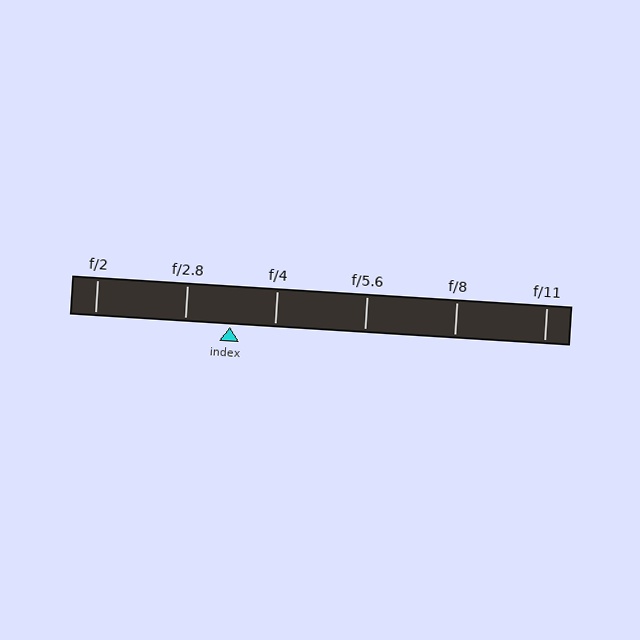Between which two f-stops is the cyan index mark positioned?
The index mark is between f/2.8 and f/4.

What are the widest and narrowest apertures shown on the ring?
The widest aperture shown is f/2 and the narrowest is f/11.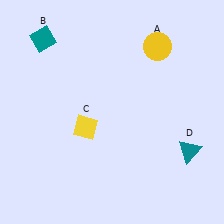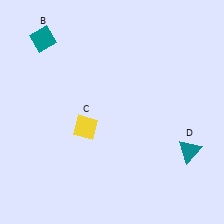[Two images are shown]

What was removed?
The yellow circle (A) was removed in Image 2.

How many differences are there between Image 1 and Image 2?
There is 1 difference between the two images.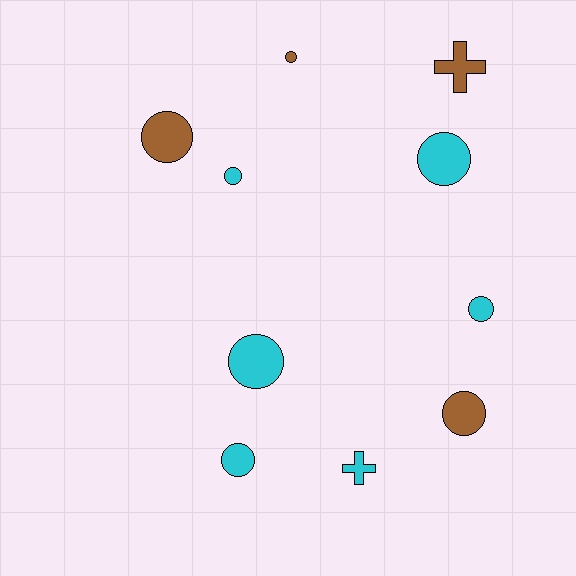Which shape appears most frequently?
Circle, with 8 objects.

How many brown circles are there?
There are 3 brown circles.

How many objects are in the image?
There are 10 objects.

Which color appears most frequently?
Cyan, with 6 objects.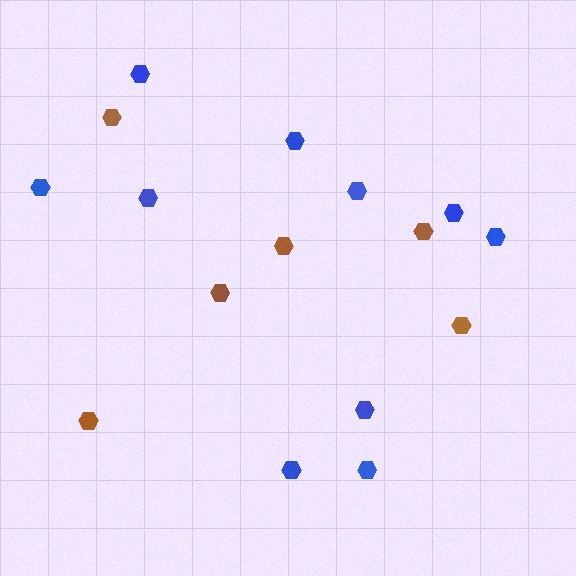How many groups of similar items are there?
There are 2 groups: one group of brown hexagons (6) and one group of blue hexagons (10).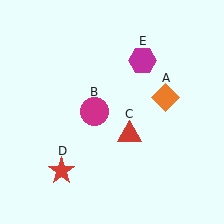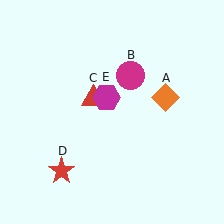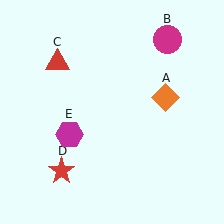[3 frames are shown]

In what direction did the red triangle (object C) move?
The red triangle (object C) moved up and to the left.